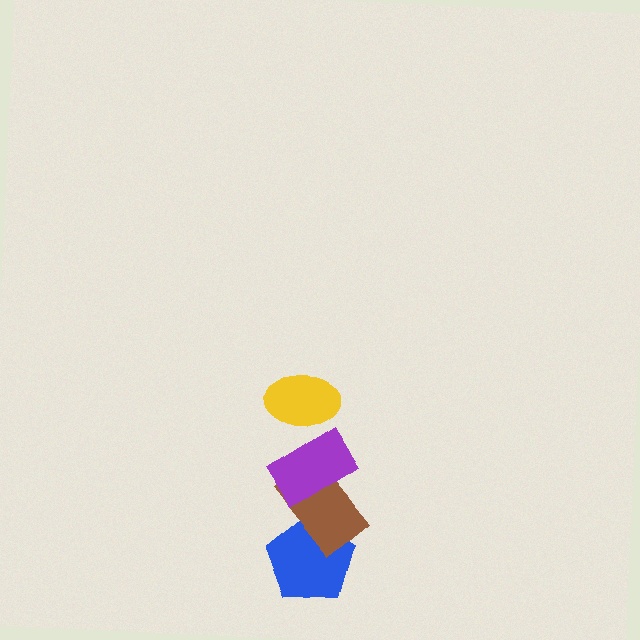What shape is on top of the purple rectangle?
The yellow ellipse is on top of the purple rectangle.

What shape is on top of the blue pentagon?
The brown rectangle is on top of the blue pentagon.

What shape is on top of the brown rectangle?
The purple rectangle is on top of the brown rectangle.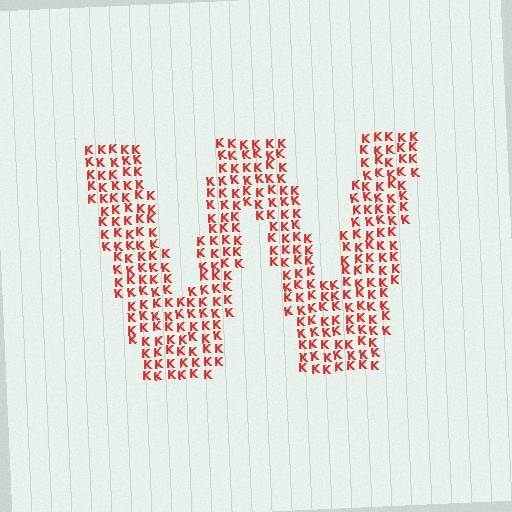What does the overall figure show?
The overall figure shows the letter W.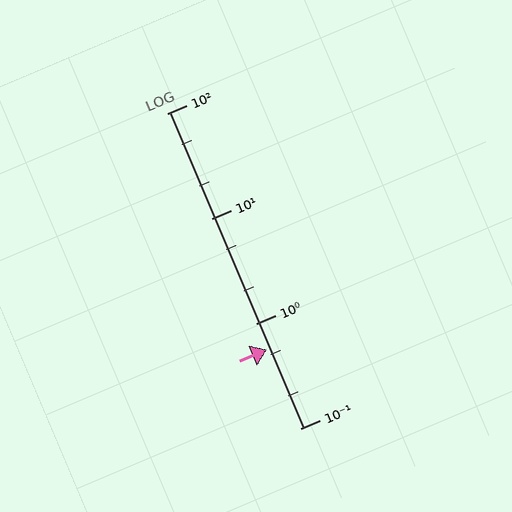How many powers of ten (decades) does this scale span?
The scale spans 3 decades, from 0.1 to 100.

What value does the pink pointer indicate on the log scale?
The pointer indicates approximately 0.56.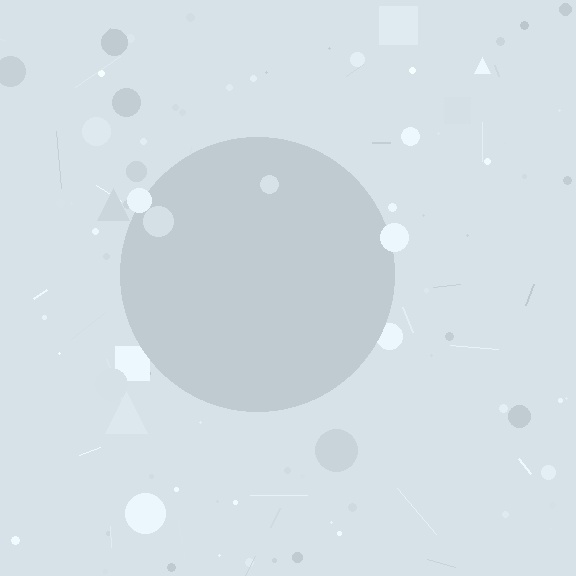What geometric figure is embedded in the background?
A circle is embedded in the background.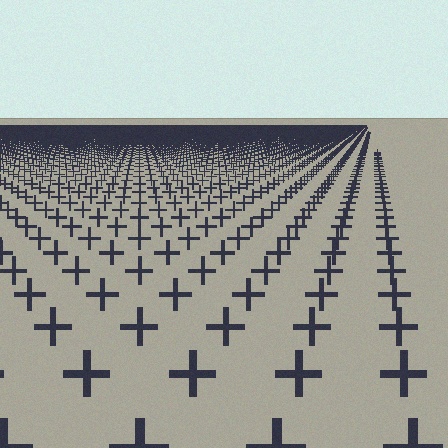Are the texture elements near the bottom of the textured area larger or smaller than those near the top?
Larger. Near the bottom, elements are closer to the viewer and appear at a bigger on-screen size.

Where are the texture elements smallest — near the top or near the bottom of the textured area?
Near the top.